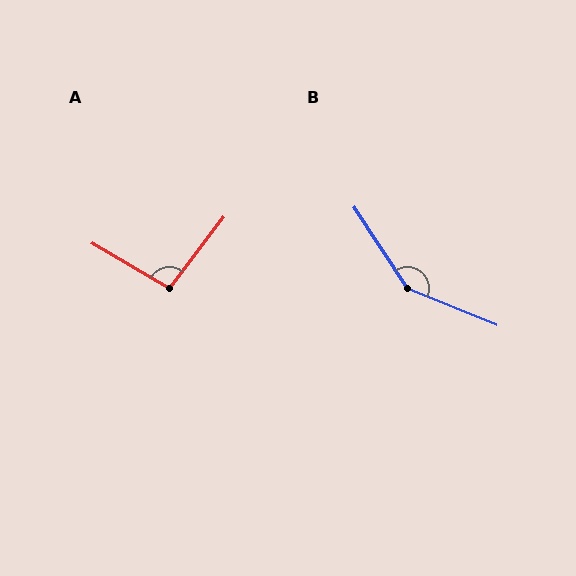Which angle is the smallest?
A, at approximately 97 degrees.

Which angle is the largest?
B, at approximately 145 degrees.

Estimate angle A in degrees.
Approximately 97 degrees.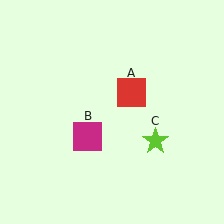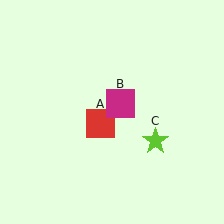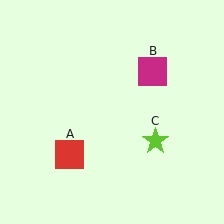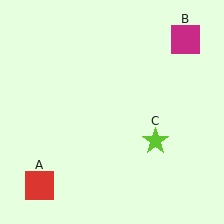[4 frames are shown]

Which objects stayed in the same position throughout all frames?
Lime star (object C) remained stationary.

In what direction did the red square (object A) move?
The red square (object A) moved down and to the left.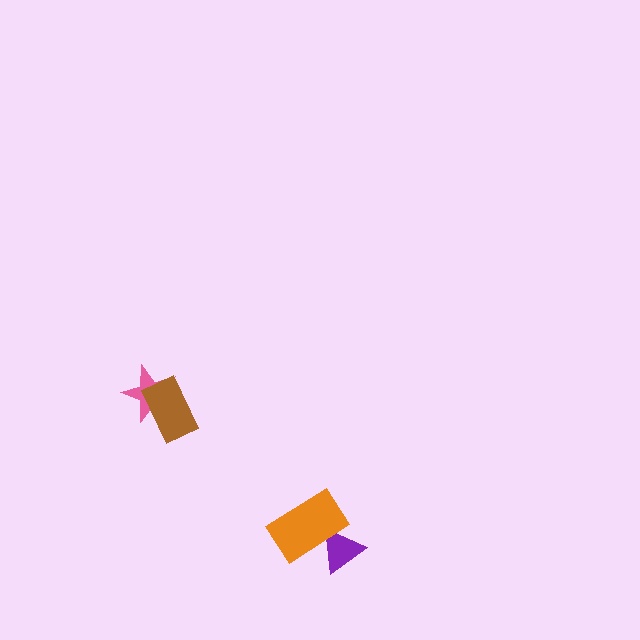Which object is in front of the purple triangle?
The orange rectangle is in front of the purple triangle.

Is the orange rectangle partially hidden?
No, no other shape covers it.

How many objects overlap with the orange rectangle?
1 object overlaps with the orange rectangle.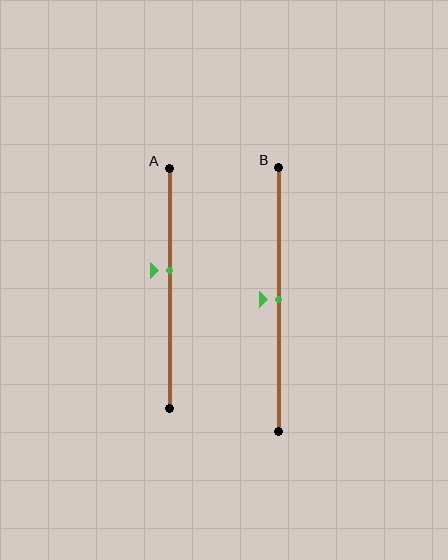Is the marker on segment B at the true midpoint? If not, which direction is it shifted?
Yes, the marker on segment B is at the true midpoint.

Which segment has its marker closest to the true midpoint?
Segment B has its marker closest to the true midpoint.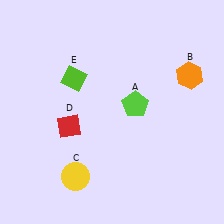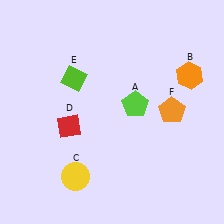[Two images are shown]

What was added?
An orange pentagon (F) was added in Image 2.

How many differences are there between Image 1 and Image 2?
There is 1 difference between the two images.